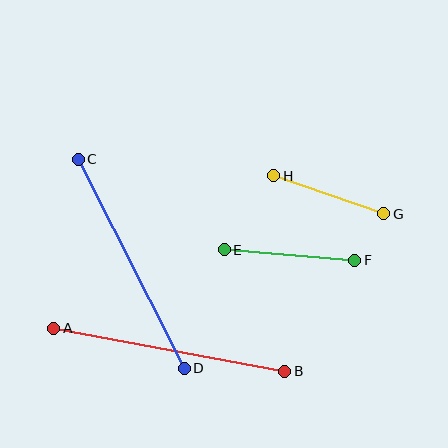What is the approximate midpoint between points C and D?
The midpoint is at approximately (131, 264) pixels.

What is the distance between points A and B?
The distance is approximately 235 pixels.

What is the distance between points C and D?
The distance is approximately 234 pixels.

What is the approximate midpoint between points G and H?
The midpoint is at approximately (329, 195) pixels.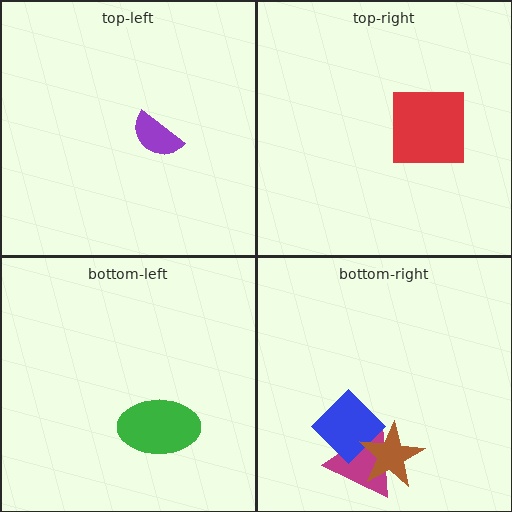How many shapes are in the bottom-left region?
1.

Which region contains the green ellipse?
The bottom-left region.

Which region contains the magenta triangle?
The bottom-right region.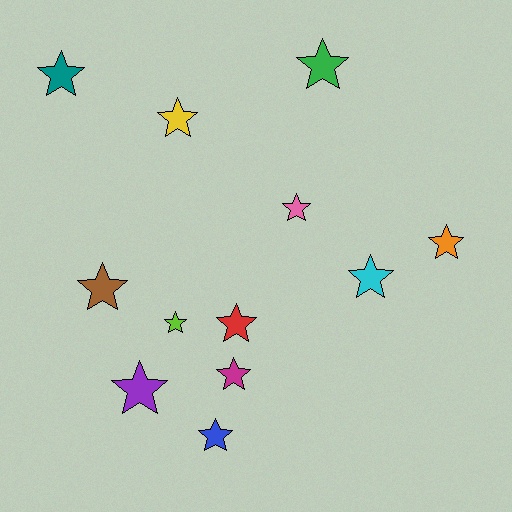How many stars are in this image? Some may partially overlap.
There are 12 stars.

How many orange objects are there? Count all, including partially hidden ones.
There is 1 orange object.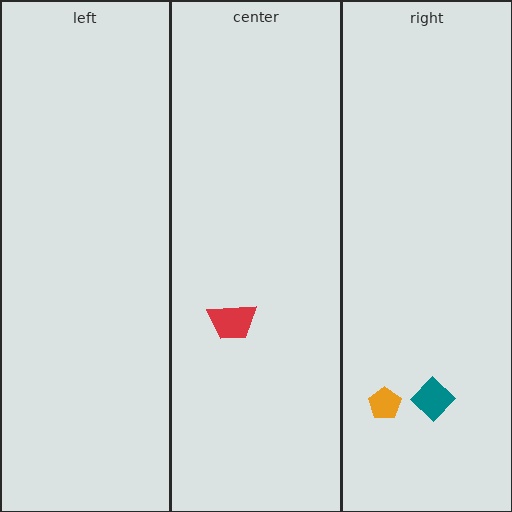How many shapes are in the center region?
1.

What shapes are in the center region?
The red trapezoid.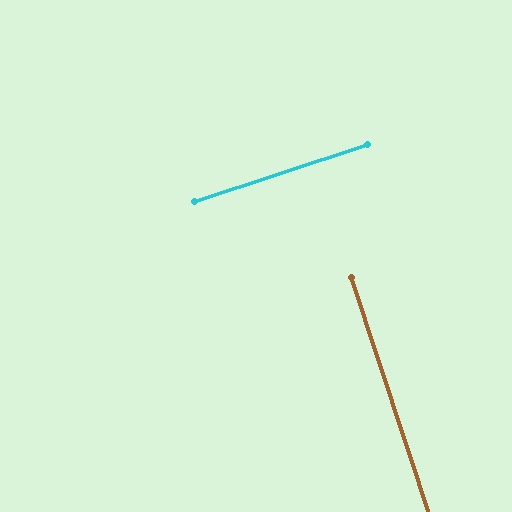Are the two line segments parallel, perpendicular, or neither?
Perpendicular — they meet at approximately 90°.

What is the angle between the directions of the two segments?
Approximately 90 degrees.